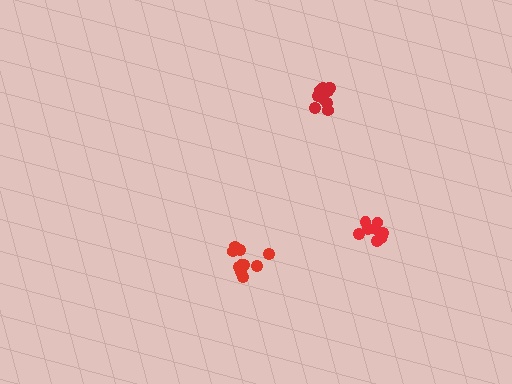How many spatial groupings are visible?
There are 3 spatial groupings.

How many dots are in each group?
Group 1: 10 dots, Group 2: 10 dots, Group 3: 9 dots (29 total).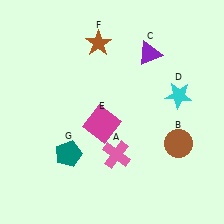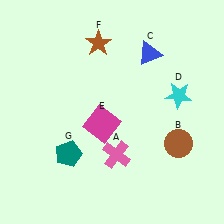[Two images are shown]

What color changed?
The triangle (C) changed from purple in Image 1 to blue in Image 2.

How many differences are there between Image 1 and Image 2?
There is 1 difference between the two images.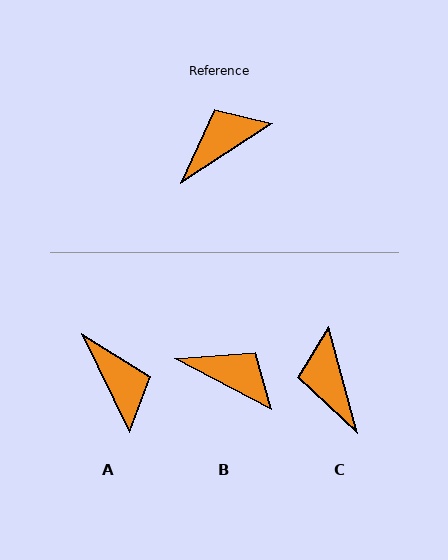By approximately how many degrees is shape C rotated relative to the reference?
Approximately 72 degrees counter-clockwise.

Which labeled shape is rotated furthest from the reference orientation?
A, about 97 degrees away.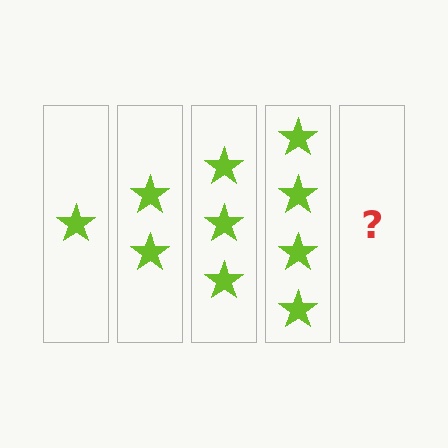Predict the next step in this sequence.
The next step is 5 stars.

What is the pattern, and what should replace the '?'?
The pattern is that each step adds one more star. The '?' should be 5 stars.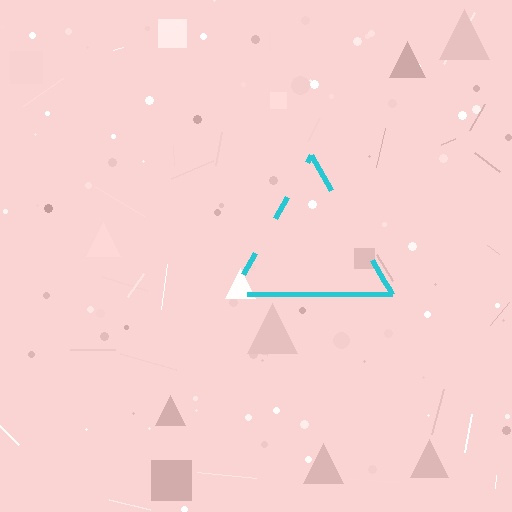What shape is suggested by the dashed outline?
The dashed outline suggests a triangle.